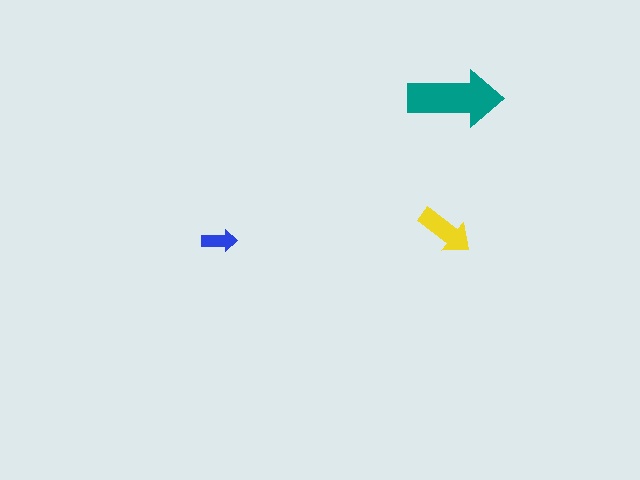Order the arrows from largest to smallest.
the teal one, the yellow one, the blue one.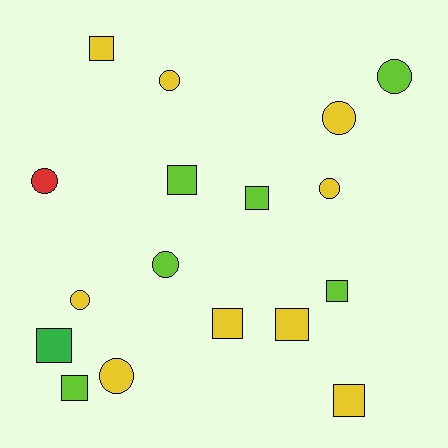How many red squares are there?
There are no red squares.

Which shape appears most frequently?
Square, with 9 objects.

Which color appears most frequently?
Yellow, with 9 objects.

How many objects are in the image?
There are 17 objects.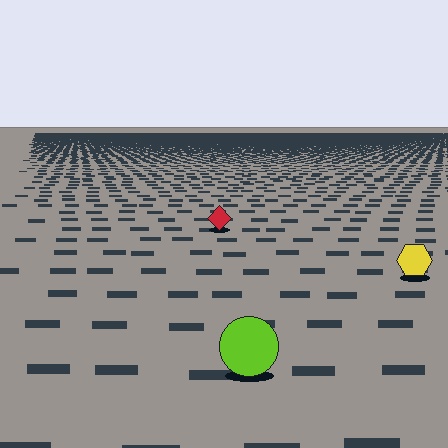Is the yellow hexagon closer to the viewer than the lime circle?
No. The lime circle is closer — you can tell from the texture gradient: the ground texture is coarser near it.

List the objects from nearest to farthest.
From nearest to farthest: the lime circle, the yellow hexagon, the red diamond.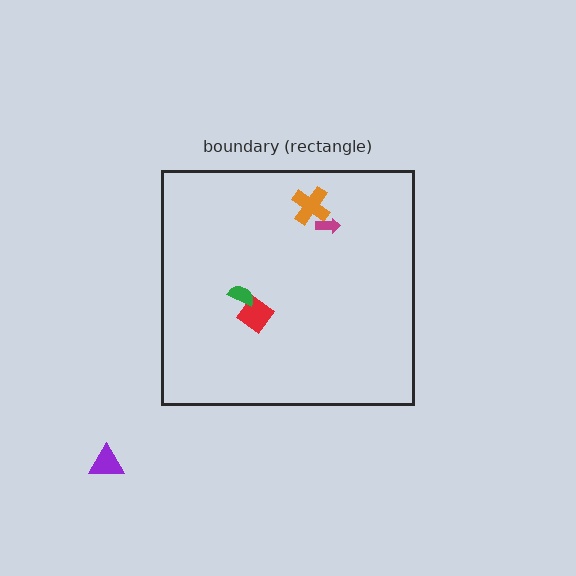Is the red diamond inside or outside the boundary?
Inside.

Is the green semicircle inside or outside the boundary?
Inside.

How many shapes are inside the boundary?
4 inside, 1 outside.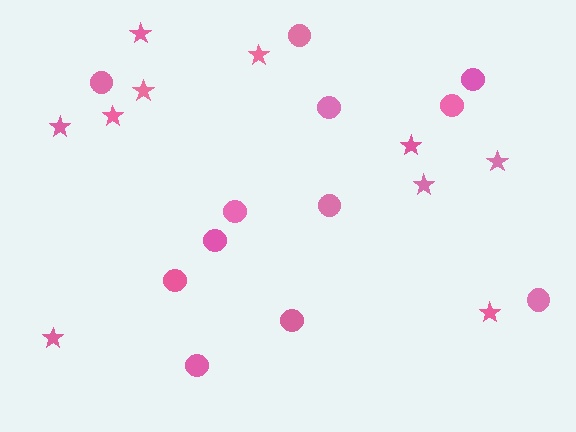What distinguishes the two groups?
There are 2 groups: one group of stars (10) and one group of circles (12).